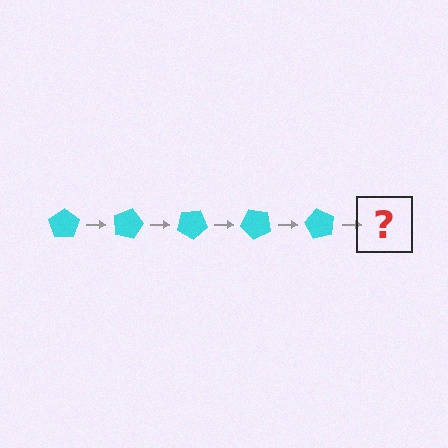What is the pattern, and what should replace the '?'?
The pattern is that the pentagon rotates 15 degrees each step. The '?' should be a cyan pentagon rotated 75 degrees.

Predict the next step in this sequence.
The next step is a cyan pentagon rotated 75 degrees.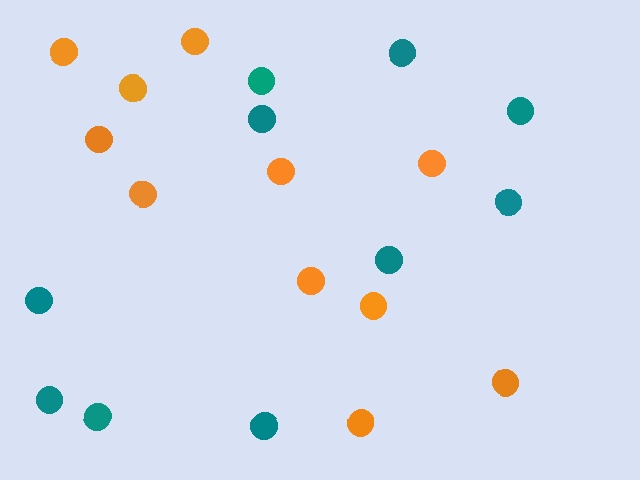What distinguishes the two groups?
There are 2 groups: one group of orange circles (11) and one group of teal circles (10).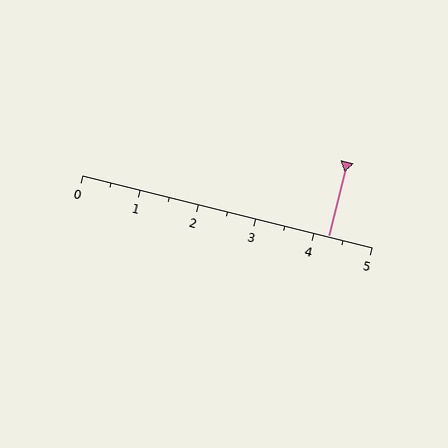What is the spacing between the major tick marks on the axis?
The major ticks are spaced 1 apart.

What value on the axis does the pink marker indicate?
The marker indicates approximately 4.2.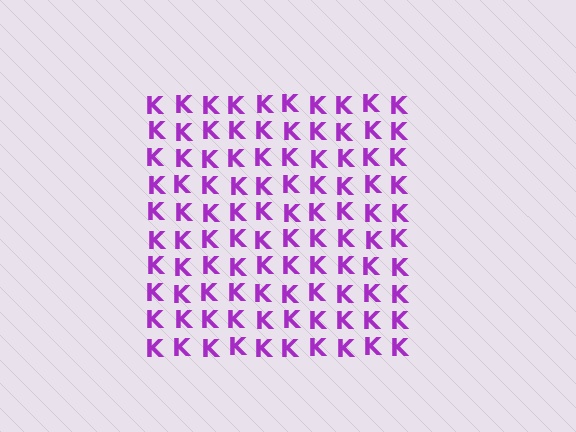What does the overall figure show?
The overall figure shows a square.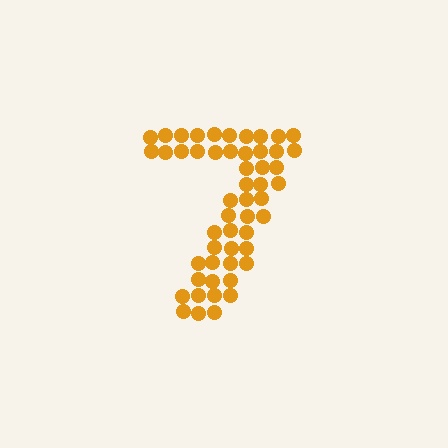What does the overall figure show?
The overall figure shows the digit 7.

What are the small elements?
The small elements are circles.